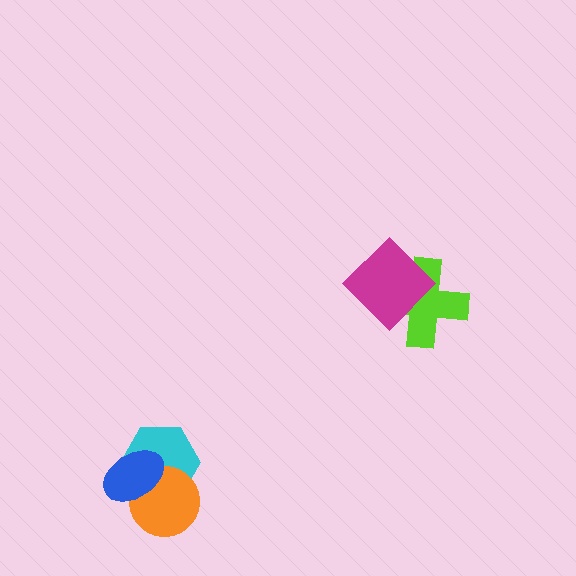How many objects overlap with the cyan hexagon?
2 objects overlap with the cyan hexagon.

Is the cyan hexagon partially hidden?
Yes, it is partially covered by another shape.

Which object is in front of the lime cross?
The magenta diamond is in front of the lime cross.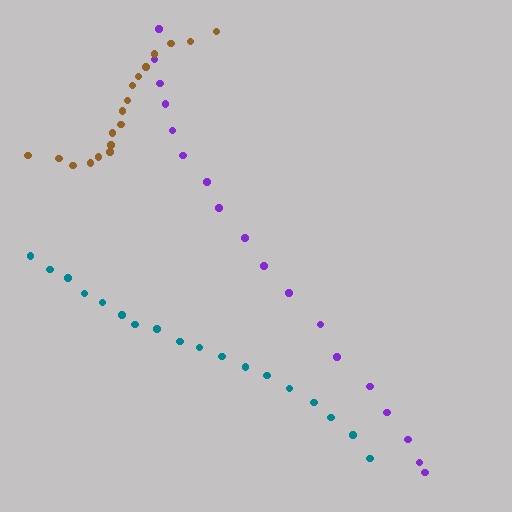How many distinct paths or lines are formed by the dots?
There are 3 distinct paths.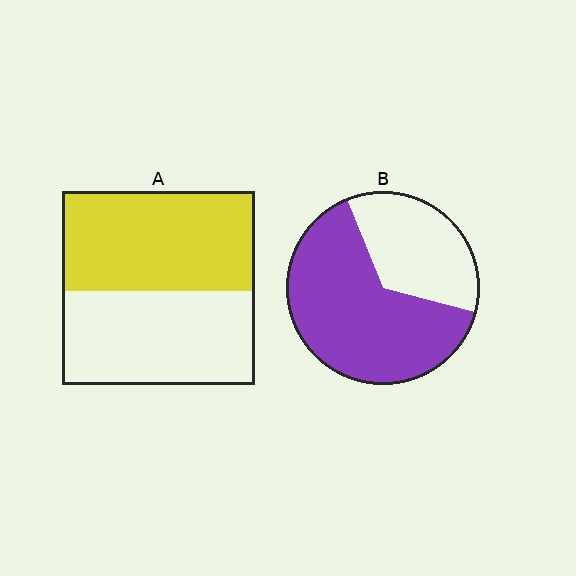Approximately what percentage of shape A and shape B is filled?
A is approximately 50% and B is approximately 65%.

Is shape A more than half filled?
Roughly half.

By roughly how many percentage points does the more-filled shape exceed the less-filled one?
By roughly 15 percentage points (B over A).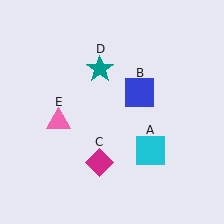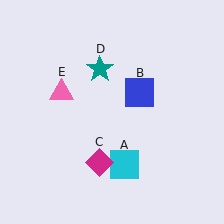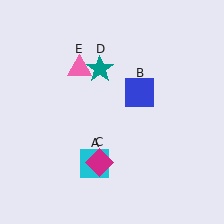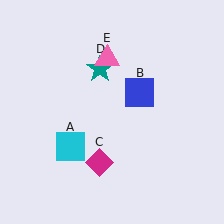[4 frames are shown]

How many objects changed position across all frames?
2 objects changed position: cyan square (object A), pink triangle (object E).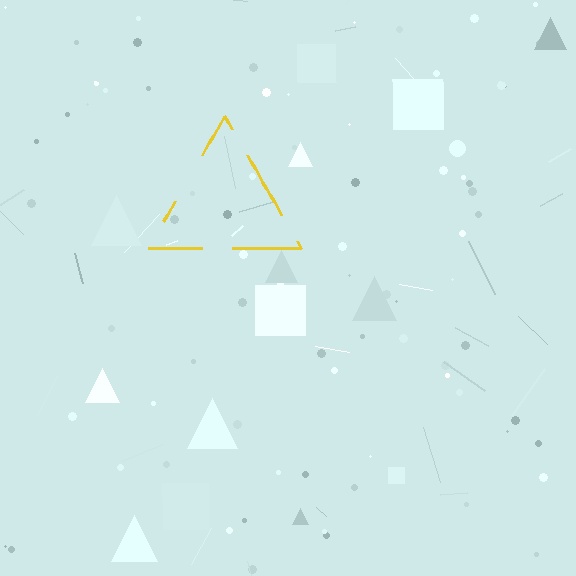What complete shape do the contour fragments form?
The contour fragments form a triangle.